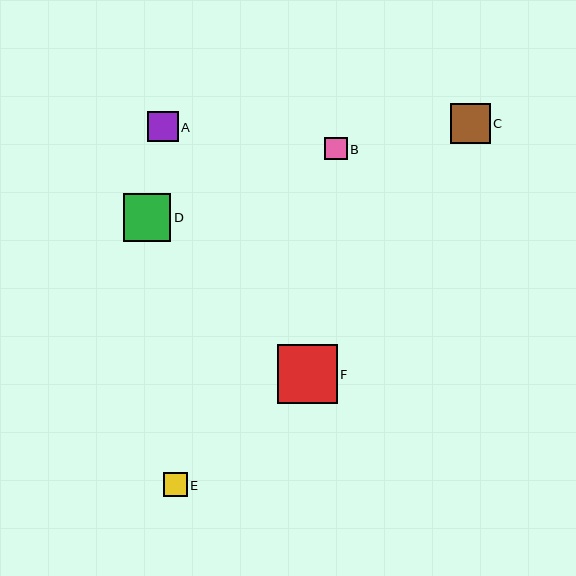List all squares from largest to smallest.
From largest to smallest: F, D, C, A, E, B.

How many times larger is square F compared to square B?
Square F is approximately 2.6 times the size of square B.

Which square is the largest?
Square F is the largest with a size of approximately 59 pixels.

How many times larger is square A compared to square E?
Square A is approximately 1.3 times the size of square E.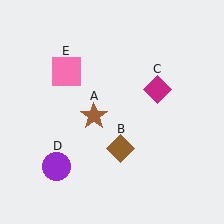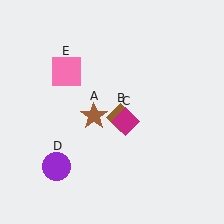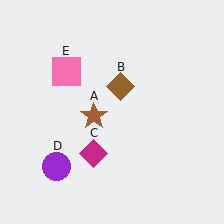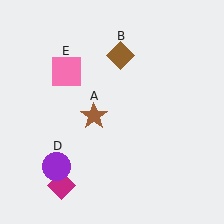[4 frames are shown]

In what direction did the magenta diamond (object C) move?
The magenta diamond (object C) moved down and to the left.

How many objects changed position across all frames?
2 objects changed position: brown diamond (object B), magenta diamond (object C).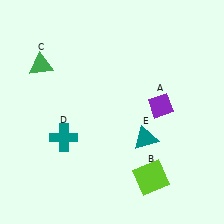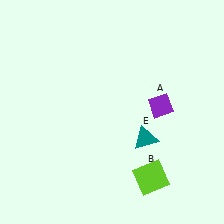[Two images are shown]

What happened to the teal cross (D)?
The teal cross (D) was removed in Image 2. It was in the bottom-left area of Image 1.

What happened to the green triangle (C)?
The green triangle (C) was removed in Image 2. It was in the top-left area of Image 1.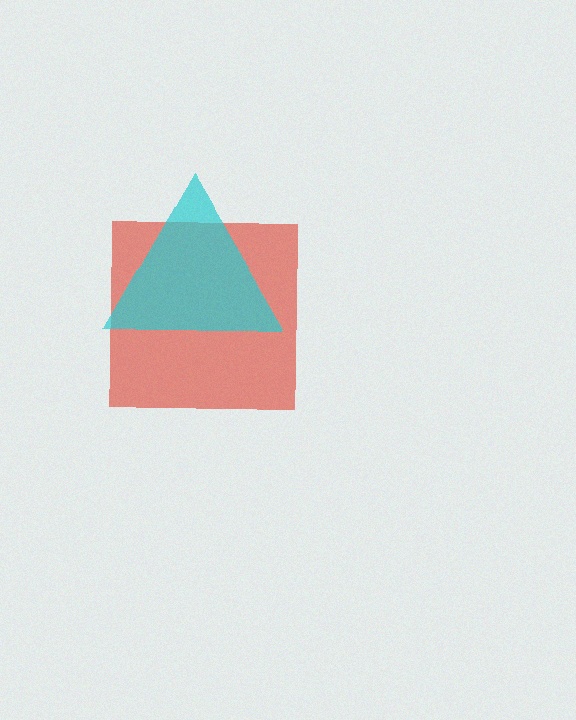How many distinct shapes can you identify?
There are 2 distinct shapes: a red square, a cyan triangle.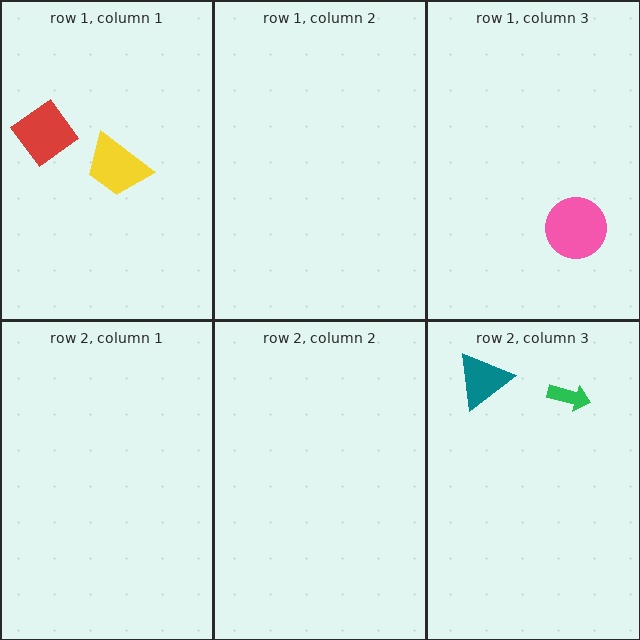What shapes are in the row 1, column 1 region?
The yellow trapezoid, the red diamond.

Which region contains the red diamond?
The row 1, column 1 region.